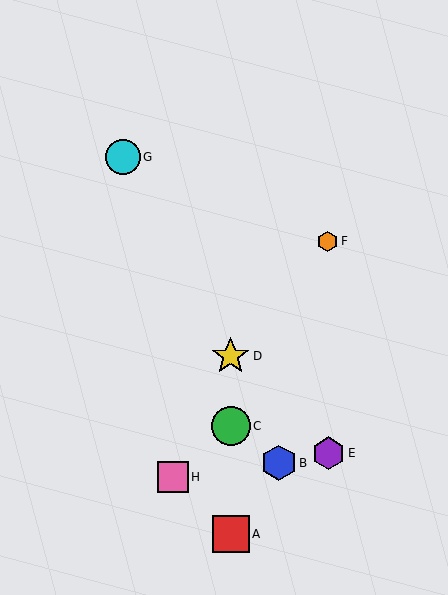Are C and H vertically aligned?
No, C is at x≈231 and H is at x≈173.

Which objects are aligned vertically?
Objects A, C, D are aligned vertically.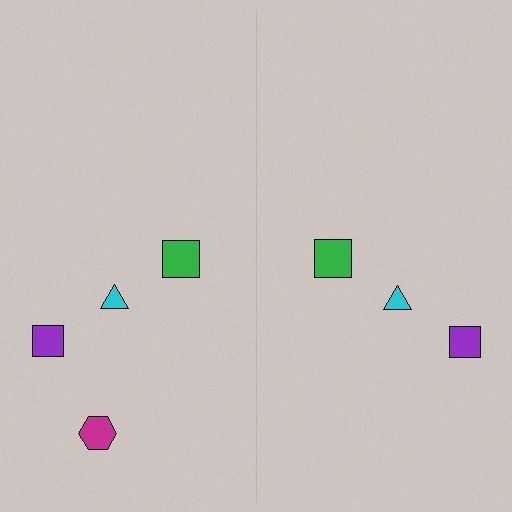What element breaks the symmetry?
A magenta hexagon is missing from the right side.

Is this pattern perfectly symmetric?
No, the pattern is not perfectly symmetric. A magenta hexagon is missing from the right side.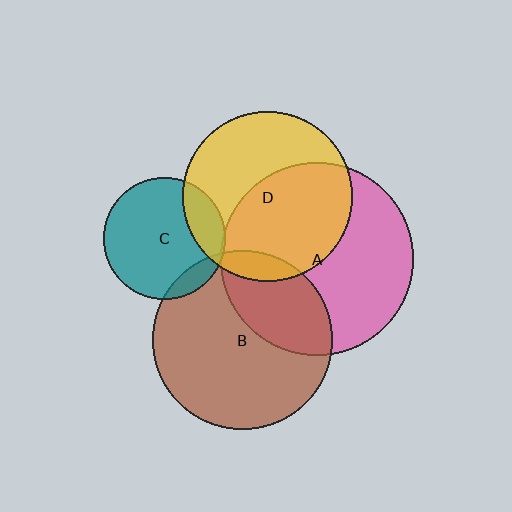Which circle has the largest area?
Circle A (pink).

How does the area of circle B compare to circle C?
Approximately 2.2 times.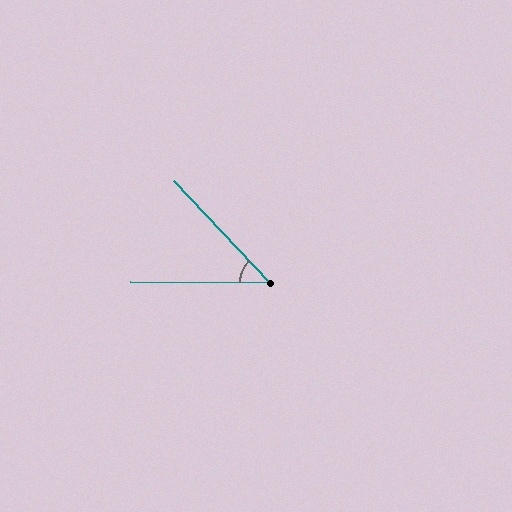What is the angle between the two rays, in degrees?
Approximately 46 degrees.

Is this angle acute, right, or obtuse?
It is acute.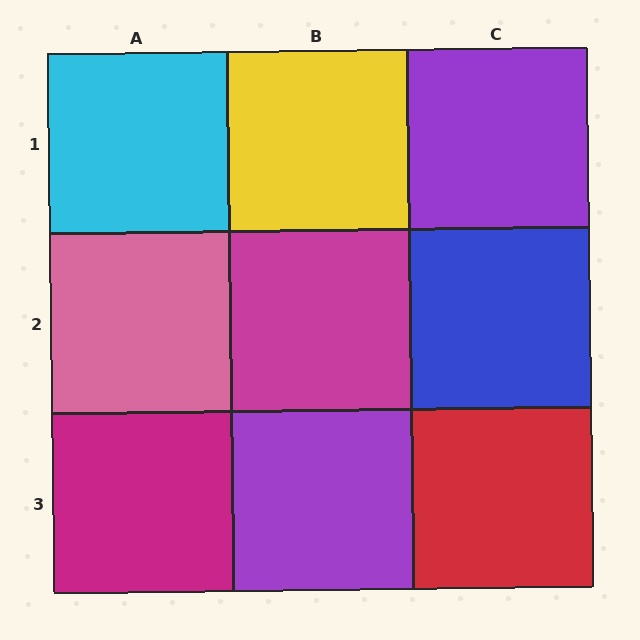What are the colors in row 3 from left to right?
Magenta, purple, red.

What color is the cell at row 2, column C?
Blue.